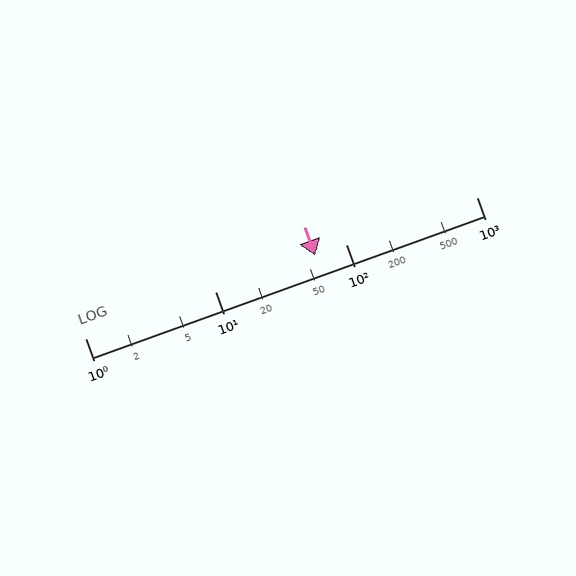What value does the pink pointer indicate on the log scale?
The pointer indicates approximately 58.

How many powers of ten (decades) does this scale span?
The scale spans 3 decades, from 1 to 1000.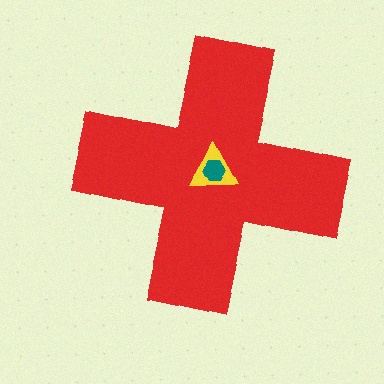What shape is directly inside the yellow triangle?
The teal hexagon.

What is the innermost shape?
The teal hexagon.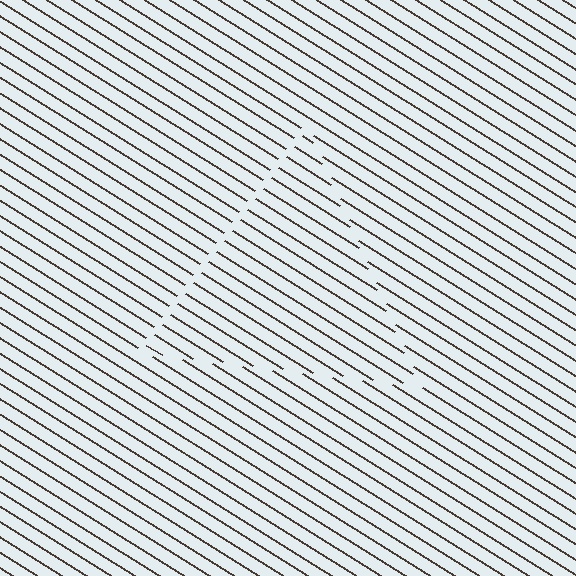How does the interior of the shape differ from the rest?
The interior of the shape contains the same grating, shifted by half a period — the contour is defined by the phase discontinuity where line-ends from the inner and outer gratings abut.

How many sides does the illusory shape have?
3 sides — the line-ends trace a triangle.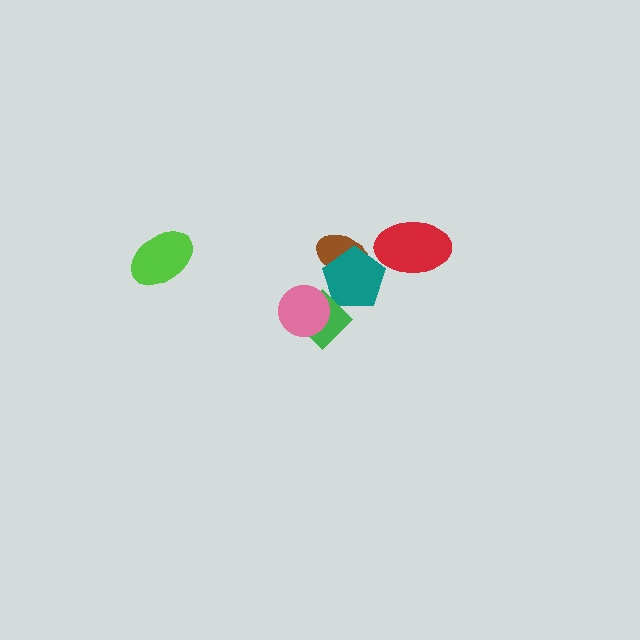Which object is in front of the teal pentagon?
The green diamond is in front of the teal pentagon.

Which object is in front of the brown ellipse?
The teal pentagon is in front of the brown ellipse.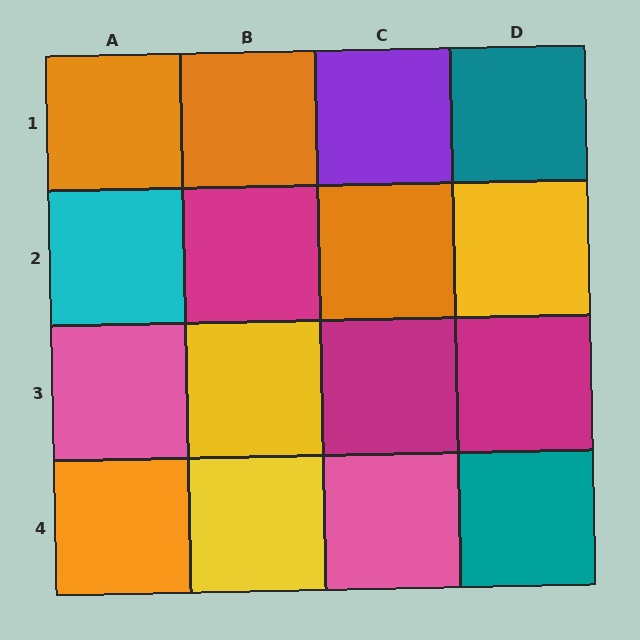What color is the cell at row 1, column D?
Teal.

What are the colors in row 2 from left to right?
Cyan, magenta, orange, yellow.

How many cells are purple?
1 cell is purple.